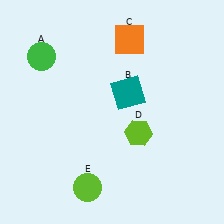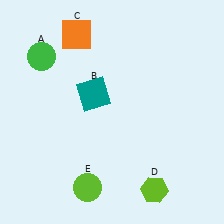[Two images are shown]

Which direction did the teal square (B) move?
The teal square (B) moved left.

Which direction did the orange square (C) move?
The orange square (C) moved left.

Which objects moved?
The objects that moved are: the teal square (B), the orange square (C), the lime hexagon (D).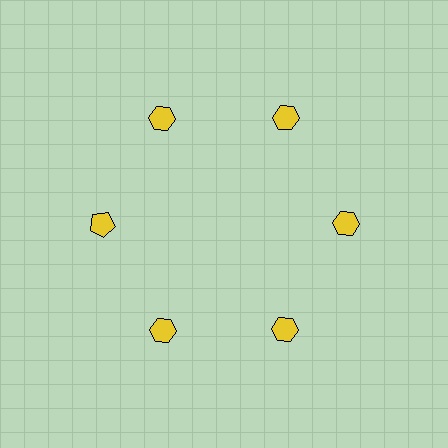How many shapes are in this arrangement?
There are 6 shapes arranged in a ring pattern.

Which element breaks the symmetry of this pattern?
The yellow pentagon at roughly the 9 o'clock position breaks the symmetry. All other shapes are yellow hexagons.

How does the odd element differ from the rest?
It has a different shape: pentagon instead of hexagon.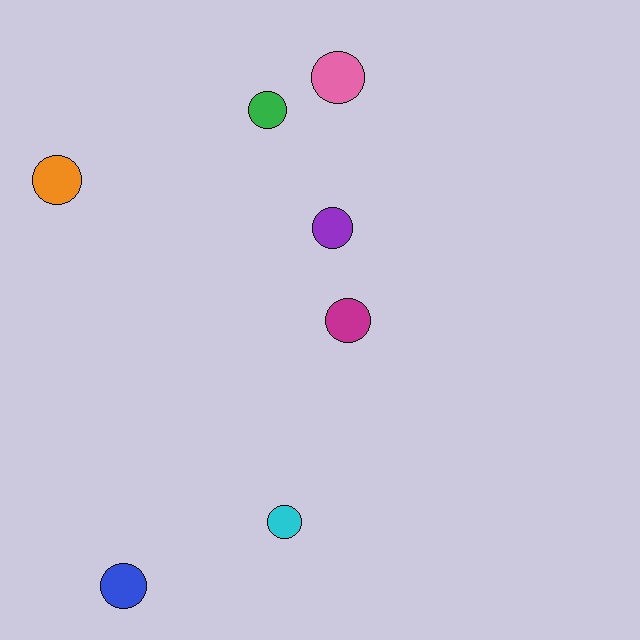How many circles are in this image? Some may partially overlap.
There are 7 circles.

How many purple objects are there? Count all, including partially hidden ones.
There is 1 purple object.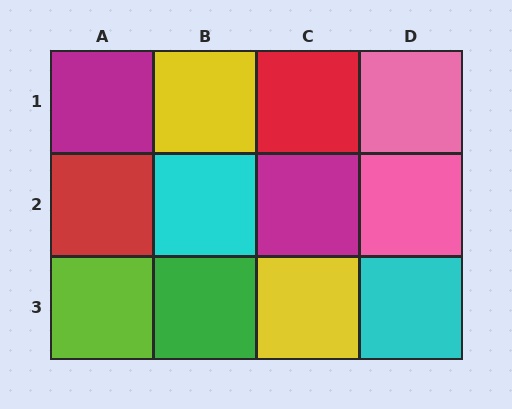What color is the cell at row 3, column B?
Green.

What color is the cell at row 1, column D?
Pink.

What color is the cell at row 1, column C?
Red.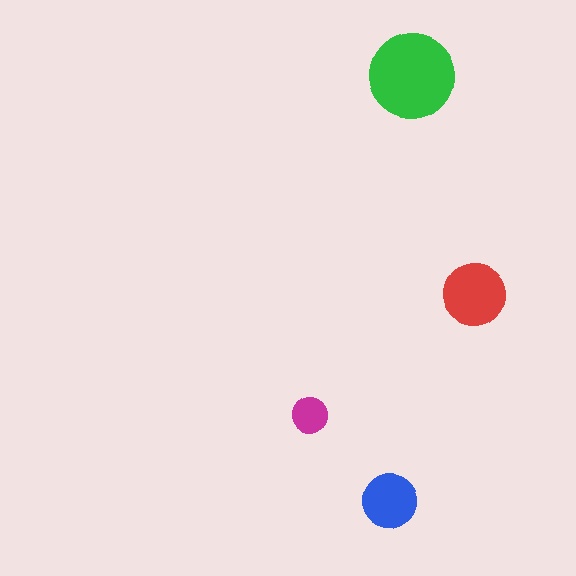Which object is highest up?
The green circle is topmost.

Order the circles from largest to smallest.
the green one, the red one, the blue one, the magenta one.